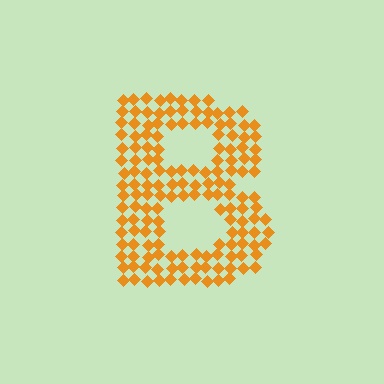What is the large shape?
The large shape is the letter B.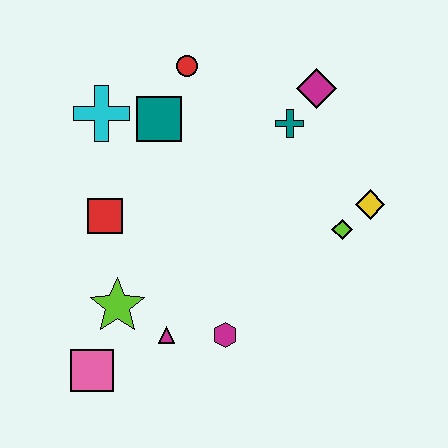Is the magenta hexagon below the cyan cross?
Yes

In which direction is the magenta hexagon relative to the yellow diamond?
The magenta hexagon is to the left of the yellow diamond.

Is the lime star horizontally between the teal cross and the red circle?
No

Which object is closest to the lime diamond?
The yellow diamond is closest to the lime diamond.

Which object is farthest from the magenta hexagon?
The red circle is farthest from the magenta hexagon.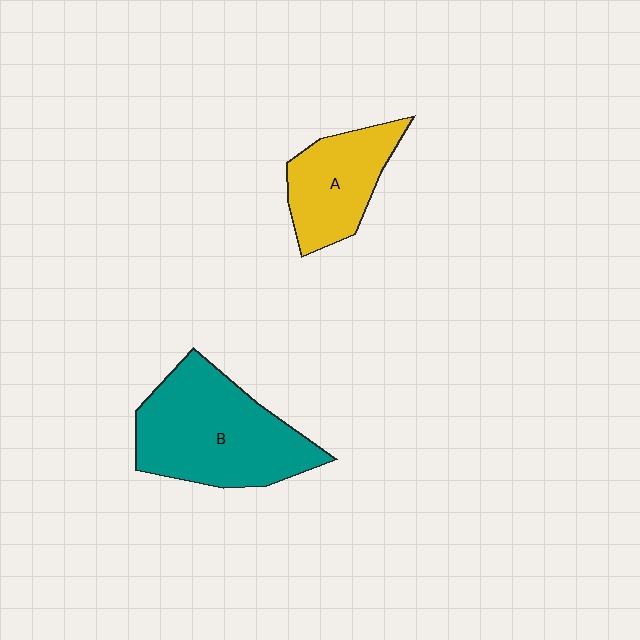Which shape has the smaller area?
Shape A (yellow).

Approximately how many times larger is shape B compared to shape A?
Approximately 1.7 times.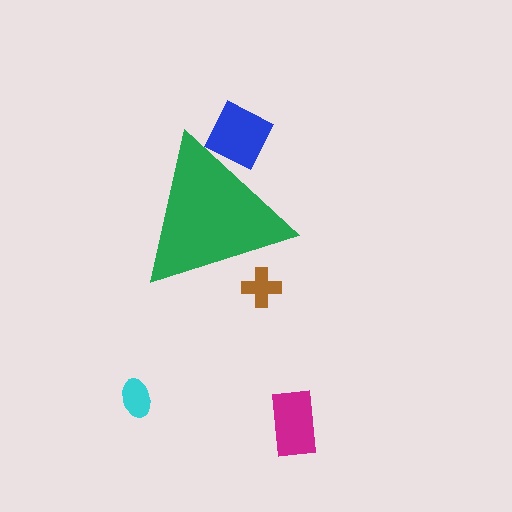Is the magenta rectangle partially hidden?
No, the magenta rectangle is fully visible.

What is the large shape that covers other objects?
A green triangle.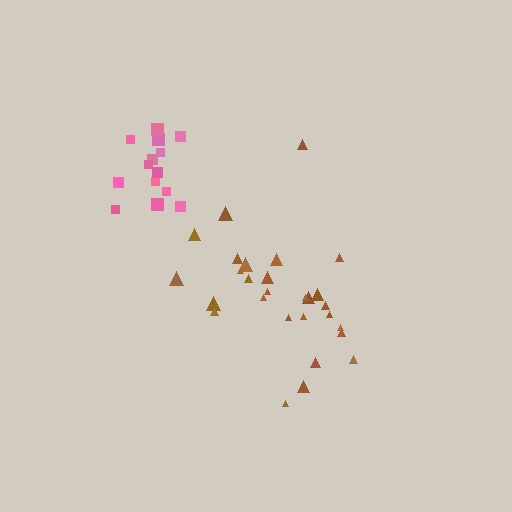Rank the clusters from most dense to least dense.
pink, brown.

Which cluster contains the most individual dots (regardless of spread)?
Brown (28).